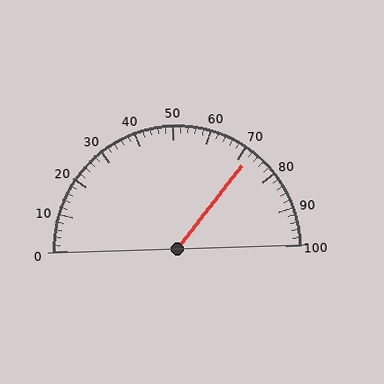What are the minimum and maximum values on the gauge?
The gauge ranges from 0 to 100.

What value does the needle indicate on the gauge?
The needle indicates approximately 72.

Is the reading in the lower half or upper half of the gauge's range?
The reading is in the upper half of the range (0 to 100).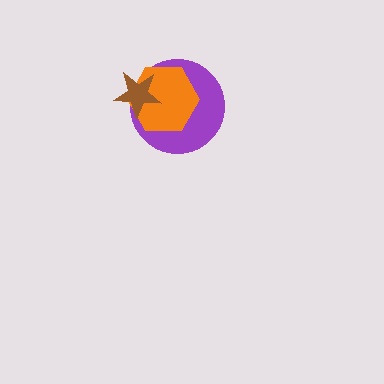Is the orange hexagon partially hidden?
Yes, it is partially covered by another shape.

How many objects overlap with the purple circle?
2 objects overlap with the purple circle.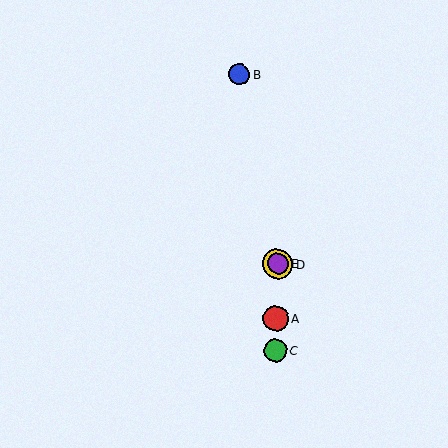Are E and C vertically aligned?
Yes, both are at x≈278.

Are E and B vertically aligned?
No, E is at x≈278 and B is at x≈239.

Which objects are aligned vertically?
Objects A, C, D, E are aligned vertically.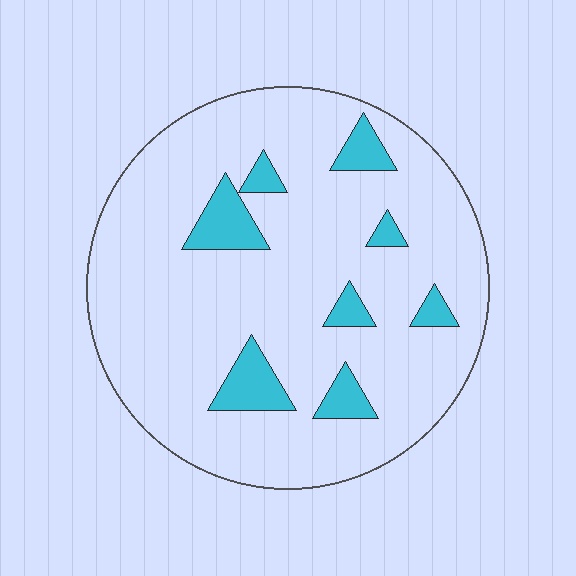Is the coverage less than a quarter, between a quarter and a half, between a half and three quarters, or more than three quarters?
Less than a quarter.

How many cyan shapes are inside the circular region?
8.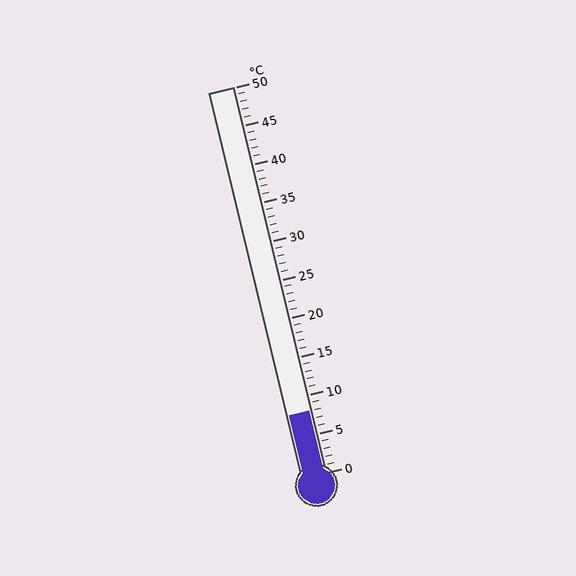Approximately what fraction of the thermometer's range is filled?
The thermometer is filled to approximately 15% of its range.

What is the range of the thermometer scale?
The thermometer scale ranges from 0°C to 50°C.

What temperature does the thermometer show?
The thermometer shows approximately 8°C.